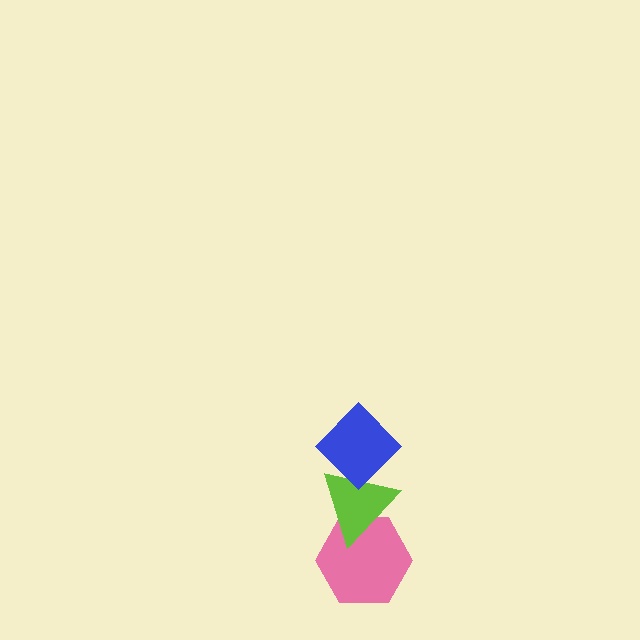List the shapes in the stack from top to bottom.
From top to bottom: the blue diamond, the lime triangle, the pink hexagon.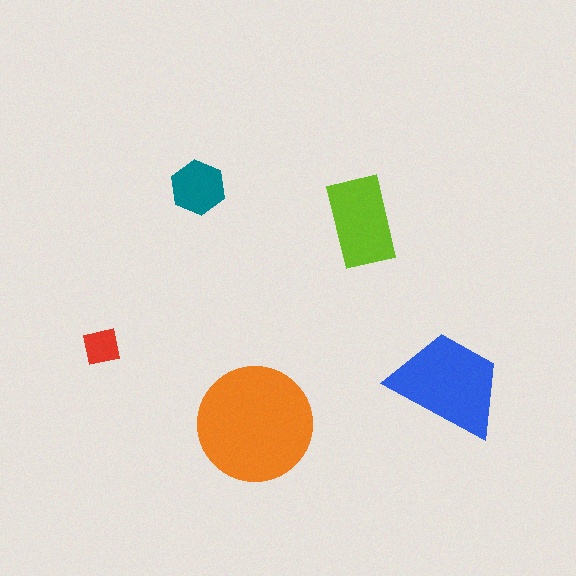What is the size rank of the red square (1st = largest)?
5th.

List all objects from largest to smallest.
The orange circle, the blue trapezoid, the lime rectangle, the teal hexagon, the red square.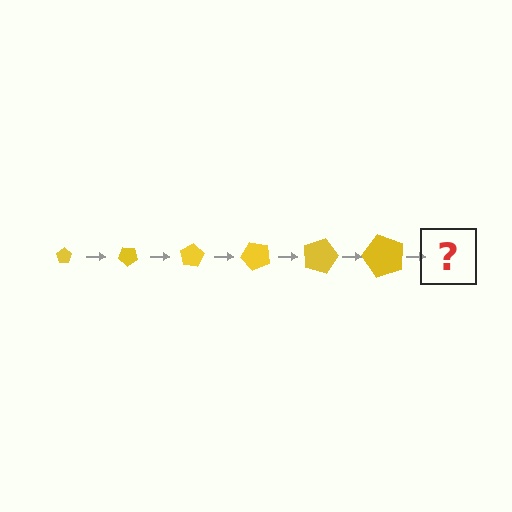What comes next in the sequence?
The next element should be a pentagon, larger than the previous one and rotated 240 degrees from the start.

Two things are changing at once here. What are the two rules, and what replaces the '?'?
The two rules are that the pentagon grows larger each step and it rotates 40 degrees each step. The '?' should be a pentagon, larger than the previous one and rotated 240 degrees from the start.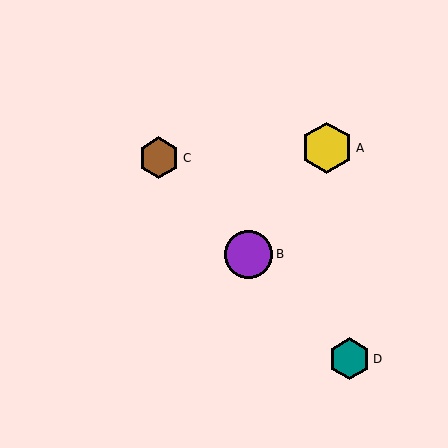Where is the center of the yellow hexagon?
The center of the yellow hexagon is at (327, 148).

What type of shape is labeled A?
Shape A is a yellow hexagon.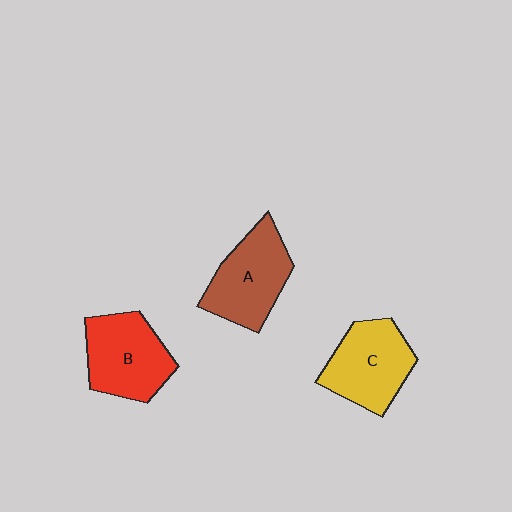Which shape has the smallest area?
Shape C (yellow).